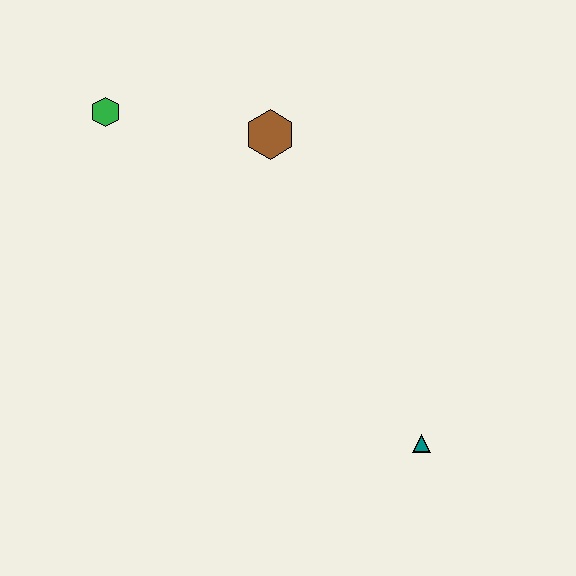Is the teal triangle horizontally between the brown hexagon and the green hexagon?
No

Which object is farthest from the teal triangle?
The green hexagon is farthest from the teal triangle.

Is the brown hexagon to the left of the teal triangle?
Yes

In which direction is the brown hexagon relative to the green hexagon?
The brown hexagon is to the right of the green hexagon.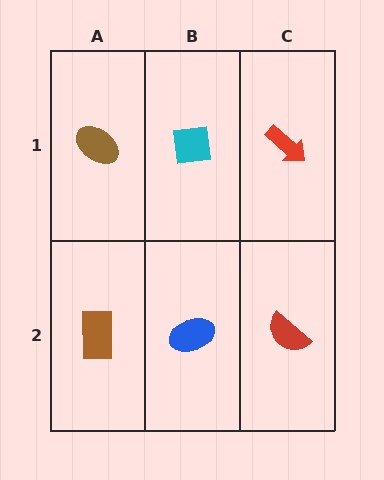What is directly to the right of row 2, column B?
A red semicircle.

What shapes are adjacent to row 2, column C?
A red arrow (row 1, column C), a blue ellipse (row 2, column B).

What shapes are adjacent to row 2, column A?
A brown ellipse (row 1, column A), a blue ellipse (row 2, column B).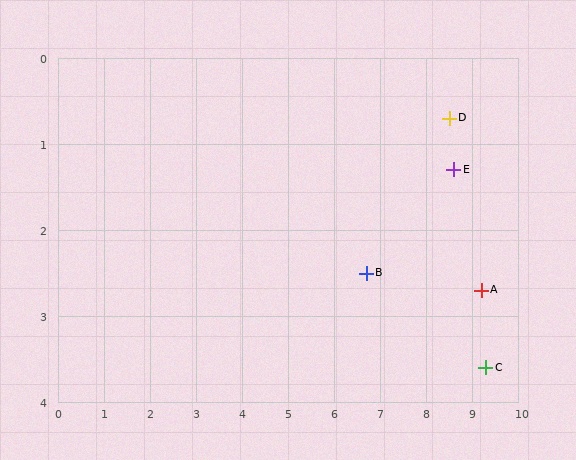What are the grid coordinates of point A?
Point A is at approximately (9.2, 2.7).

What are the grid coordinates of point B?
Point B is at approximately (6.7, 2.5).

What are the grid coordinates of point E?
Point E is at approximately (8.6, 1.3).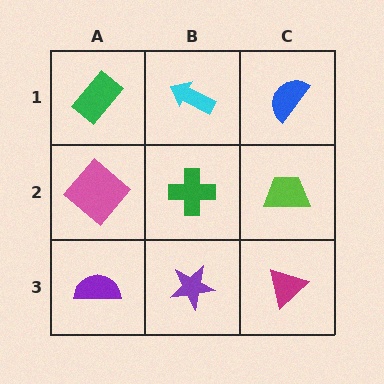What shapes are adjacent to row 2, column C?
A blue semicircle (row 1, column C), a magenta triangle (row 3, column C), a green cross (row 2, column B).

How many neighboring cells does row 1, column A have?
2.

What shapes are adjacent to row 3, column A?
A pink diamond (row 2, column A), a purple star (row 3, column B).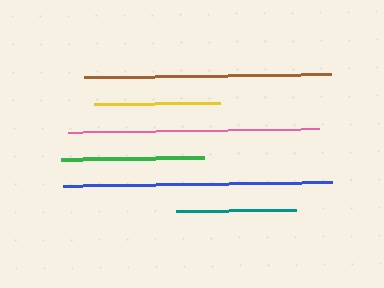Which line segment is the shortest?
The teal line is the shortest at approximately 121 pixels.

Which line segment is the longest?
The blue line is the longest at approximately 270 pixels.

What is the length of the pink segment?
The pink segment is approximately 251 pixels long.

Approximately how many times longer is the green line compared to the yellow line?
The green line is approximately 1.1 times the length of the yellow line.